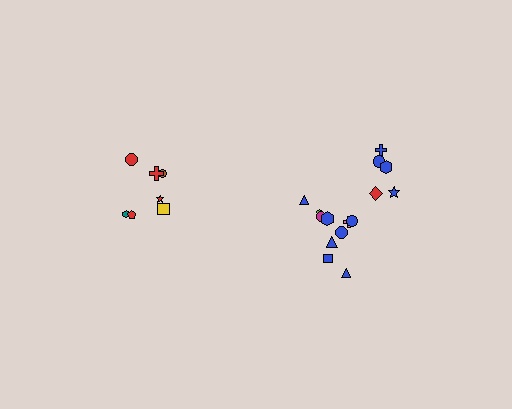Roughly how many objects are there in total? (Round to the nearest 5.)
Roughly 25 objects in total.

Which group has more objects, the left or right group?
The right group.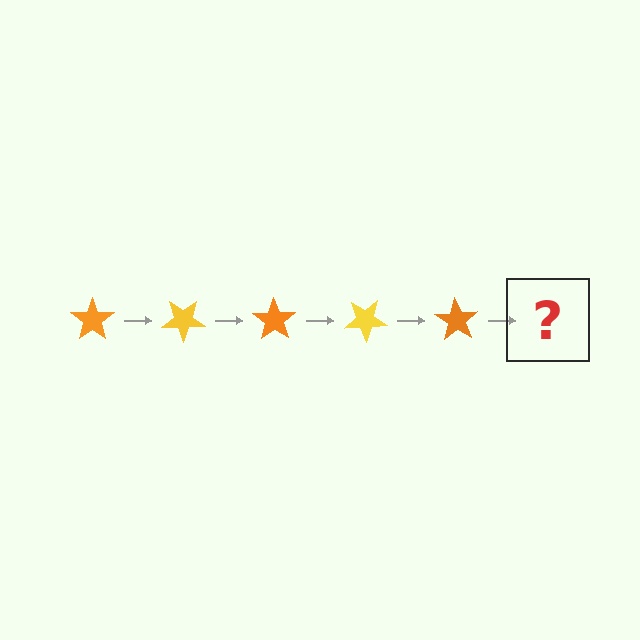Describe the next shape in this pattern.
It should be a yellow star, rotated 175 degrees from the start.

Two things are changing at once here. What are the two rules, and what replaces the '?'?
The two rules are that it rotates 35 degrees each step and the color cycles through orange and yellow. The '?' should be a yellow star, rotated 175 degrees from the start.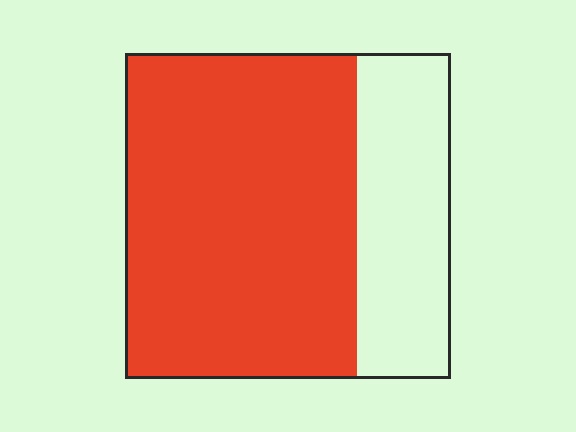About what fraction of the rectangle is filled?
About three quarters (3/4).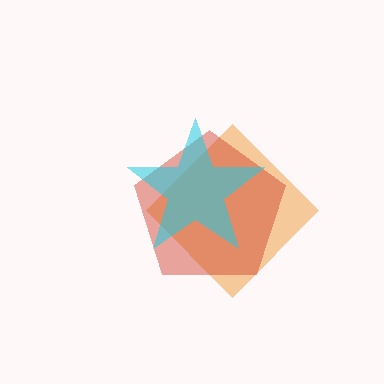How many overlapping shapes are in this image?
There are 3 overlapping shapes in the image.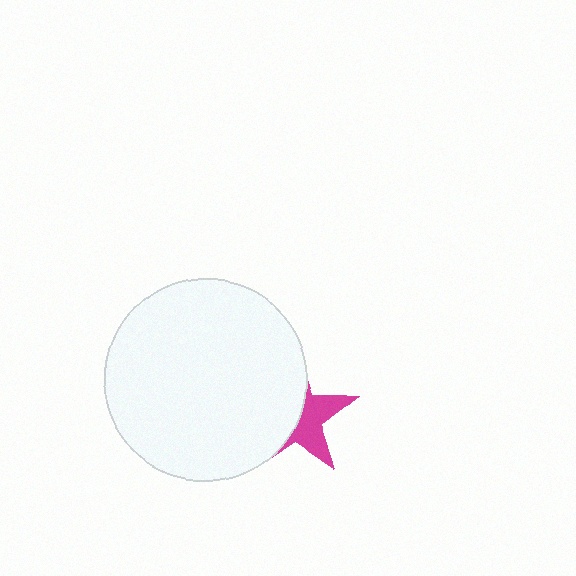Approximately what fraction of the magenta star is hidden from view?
Roughly 58% of the magenta star is hidden behind the white circle.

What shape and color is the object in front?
The object in front is a white circle.